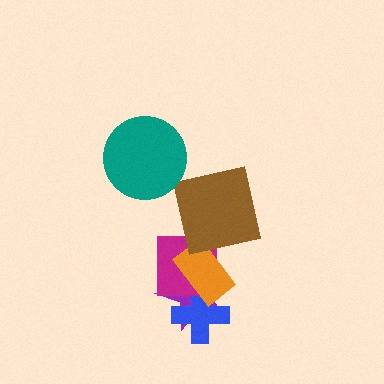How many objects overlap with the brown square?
0 objects overlap with the brown square.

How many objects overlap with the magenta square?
3 objects overlap with the magenta square.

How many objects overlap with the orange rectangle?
3 objects overlap with the orange rectangle.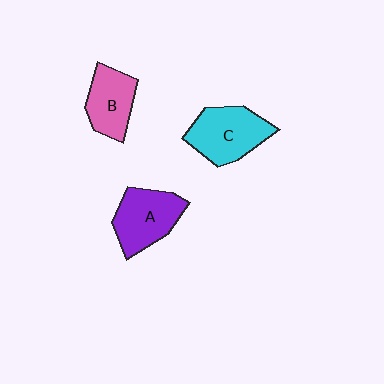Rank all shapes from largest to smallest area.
From largest to smallest: C (cyan), A (purple), B (pink).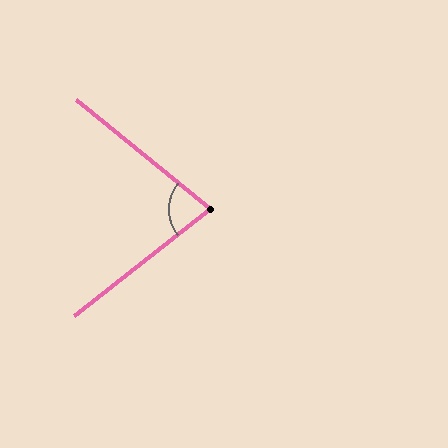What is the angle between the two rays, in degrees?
Approximately 77 degrees.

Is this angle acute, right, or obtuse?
It is acute.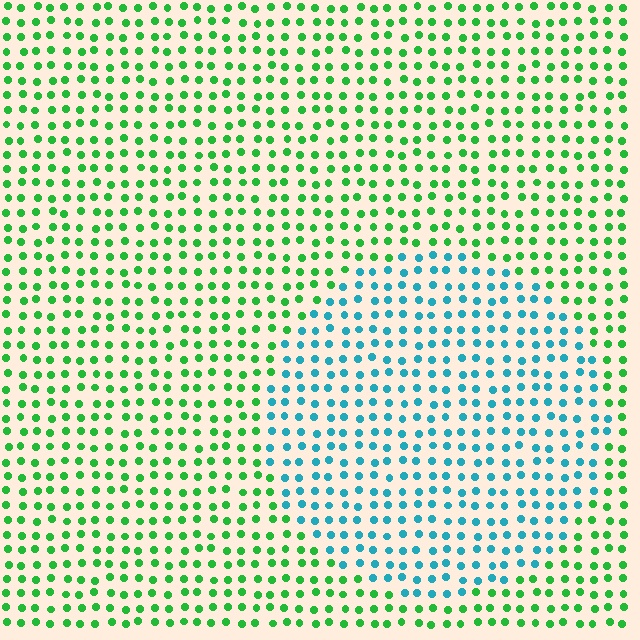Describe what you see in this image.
The image is filled with small green elements in a uniform arrangement. A circle-shaped region is visible where the elements are tinted to a slightly different hue, forming a subtle color boundary.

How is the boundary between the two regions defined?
The boundary is defined purely by a slight shift in hue (about 58 degrees). Spacing, size, and orientation are identical on both sides.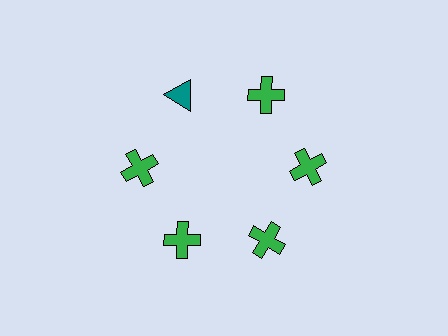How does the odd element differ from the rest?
It differs in both color (teal instead of green) and shape (triangle instead of cross).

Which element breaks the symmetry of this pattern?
The teal triangle at roughly the 11 o'clock position breaks the symmetry. All other shapes are green crosses.